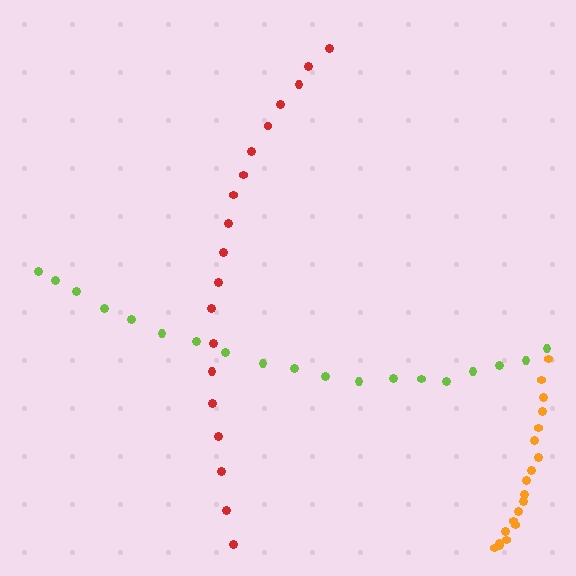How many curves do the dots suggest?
There are 3 distinct paths.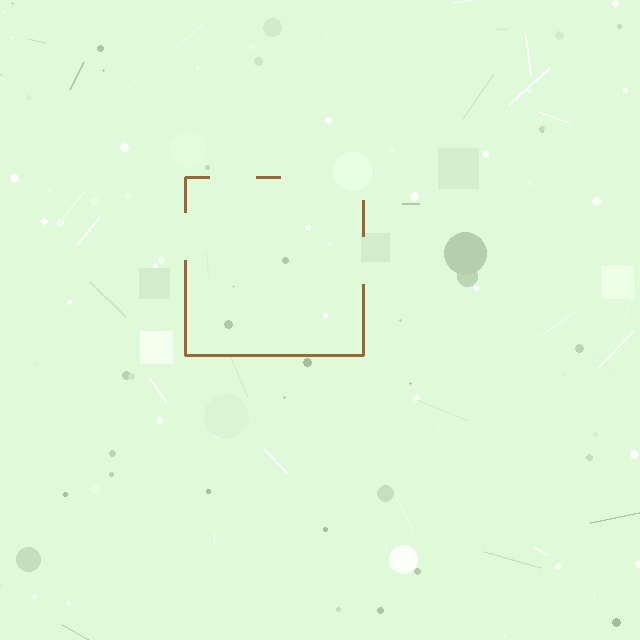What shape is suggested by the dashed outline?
The dashed outline suggests a square.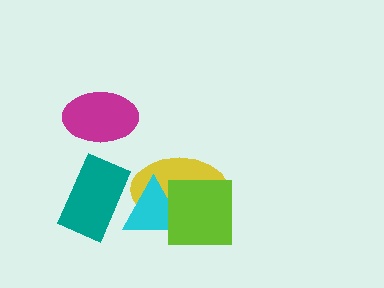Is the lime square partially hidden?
No, no other shape covers it.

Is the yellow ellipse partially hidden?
Yes, it is partially covered by another shape.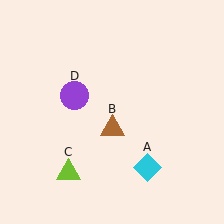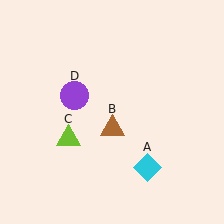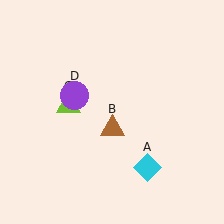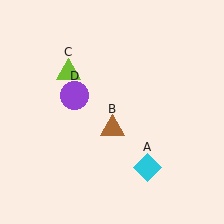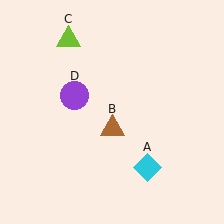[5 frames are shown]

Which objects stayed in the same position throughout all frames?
Cyan diamond (object A) and brown triangle (object B) and purple circle (object D) remained stationary.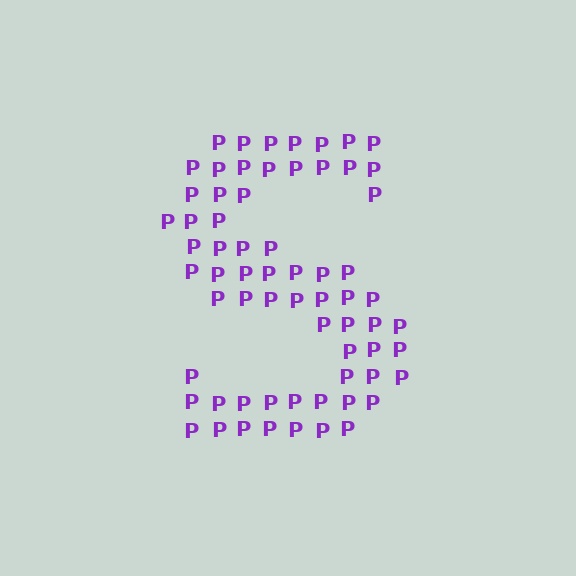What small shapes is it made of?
It is made of small letter P's.